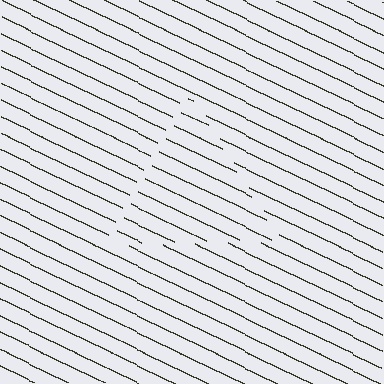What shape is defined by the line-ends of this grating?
An illusory triangle. The interior of the shape contains the same grating, shifted by half a period — the contour is defined by the phase discontinuity where line-ends from the inner and outer gratings abut.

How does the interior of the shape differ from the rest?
The interior of the shape contains the same grating, shifted by half a period — the contour is defined by the phase discontinuity where line-ends from the inner and outer gratings abut.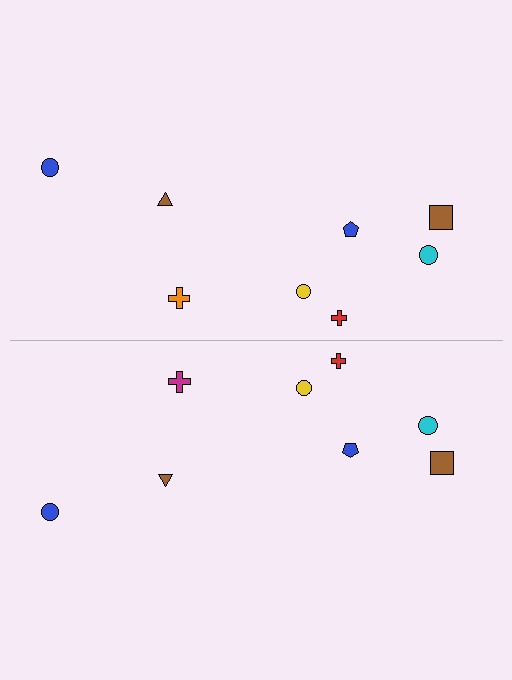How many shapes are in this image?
There are 16 shapes in this image.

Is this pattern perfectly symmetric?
No, the pattern is not perfectly symmetric. The magenta cross on the bottom side breaks the symmetry — its mirror counterpart is orange.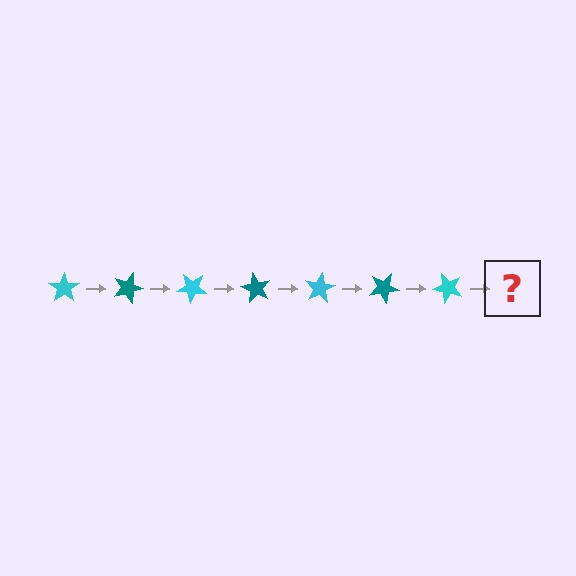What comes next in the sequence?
The next element should be a teal star, rotated 140 degrees from the start.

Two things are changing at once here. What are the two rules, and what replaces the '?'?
The two rules are that it rotates 20 degrees each step and the color cycles through cyan and teal. The '?' should be a teal star, rotated 140 degrees from the start.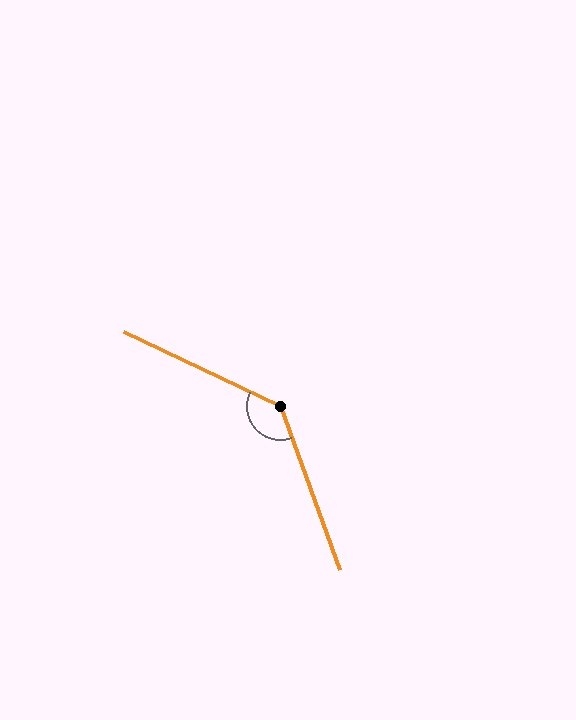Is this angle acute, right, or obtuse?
It is obtuse.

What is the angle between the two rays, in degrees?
Approximately 135 degrees.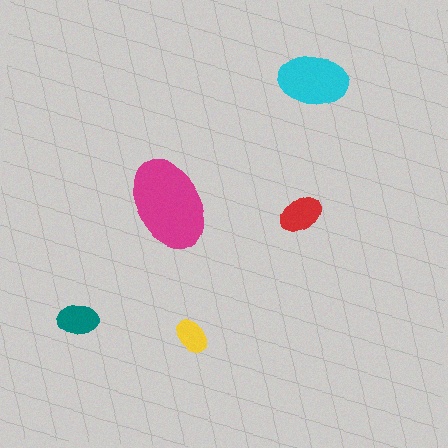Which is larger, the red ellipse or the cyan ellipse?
The cyan one.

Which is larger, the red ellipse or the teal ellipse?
The red one.